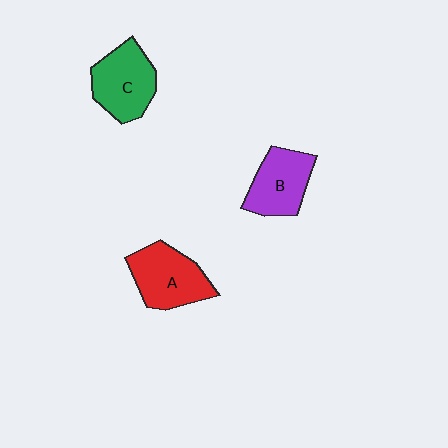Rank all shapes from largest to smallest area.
From largest to smallest: A (red), C (green), B (purple).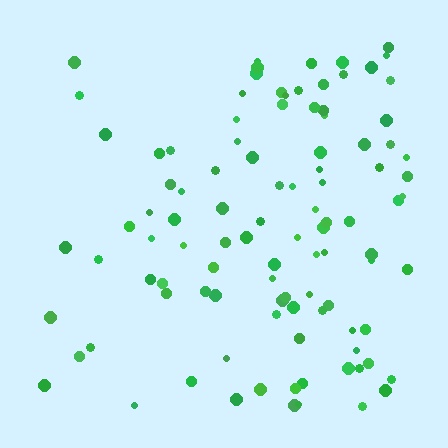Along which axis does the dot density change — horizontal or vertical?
Horizontal.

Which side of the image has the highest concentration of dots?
The right.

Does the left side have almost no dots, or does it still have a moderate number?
Still a moderate number, just noticeably fewer than the right.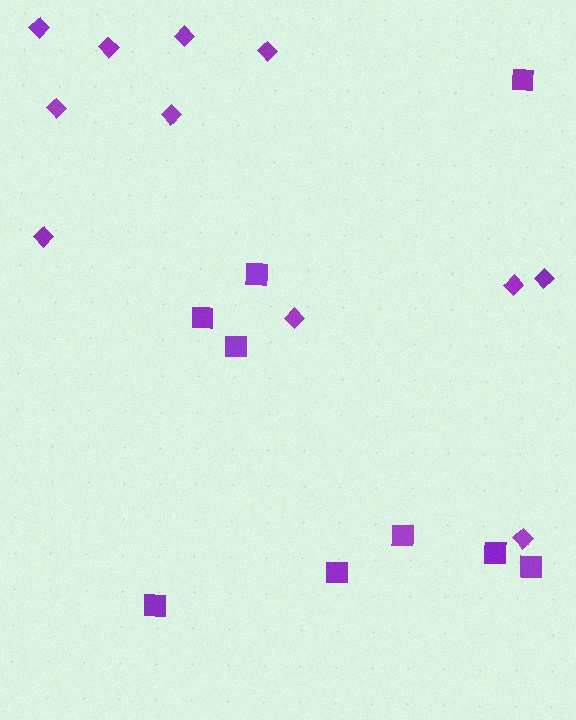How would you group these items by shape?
There are 2 groups: one group of squares (9) and one group of diamonds (11).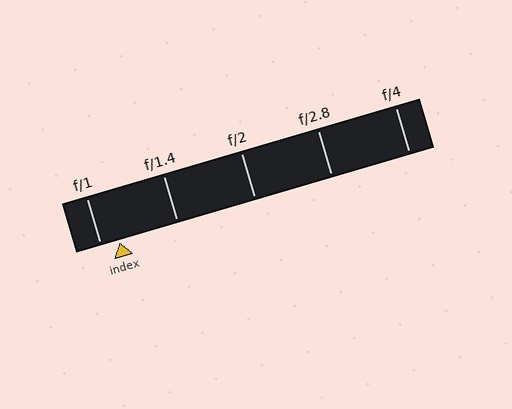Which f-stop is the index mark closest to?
The index mark is closest to f/1.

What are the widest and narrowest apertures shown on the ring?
The widest aperture shown is f/1 and the narrowest is f/4.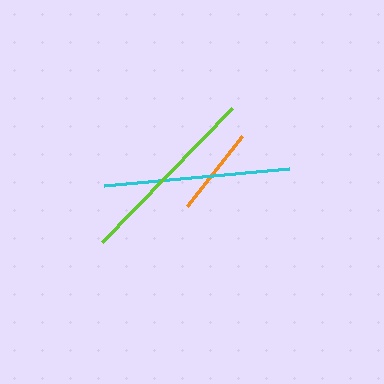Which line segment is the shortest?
The orange line is the shortest at approximately 89 pixels.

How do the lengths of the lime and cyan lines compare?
The lime and cyan lines are approximately the same length.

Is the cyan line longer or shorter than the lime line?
The lime line is longer than the cyan line.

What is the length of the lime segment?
The lime segment is approximately 187 pixels long.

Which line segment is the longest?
The lime line is the longest at approximately 187 pixels.